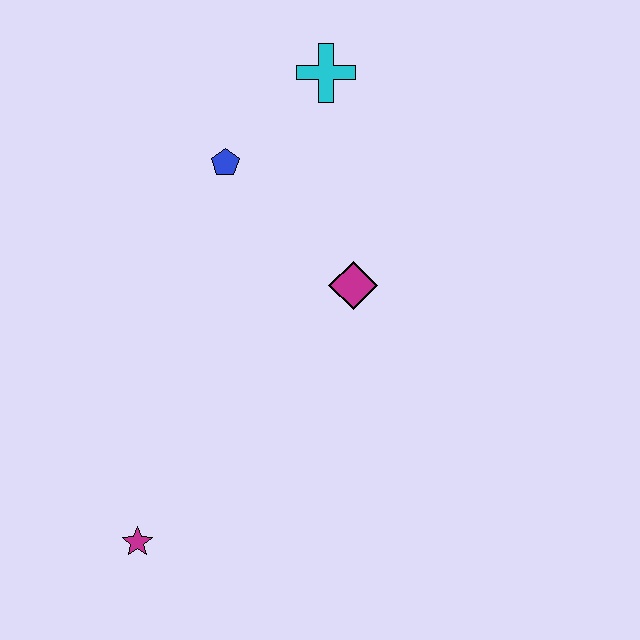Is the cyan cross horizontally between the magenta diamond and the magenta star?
Yes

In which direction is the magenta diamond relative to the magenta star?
The magenta diamond is above the magenta star.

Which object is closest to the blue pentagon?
The cyan cross is closest to the blue pentagon.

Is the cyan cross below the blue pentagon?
No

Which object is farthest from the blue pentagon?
The magenta star is farthest from the blue pentagon.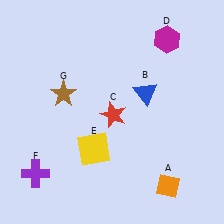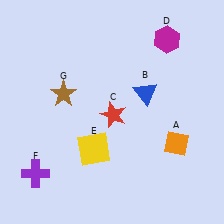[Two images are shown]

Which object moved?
The orange diamond (A) moved up.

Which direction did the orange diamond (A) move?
The orange diamond (A) moved up.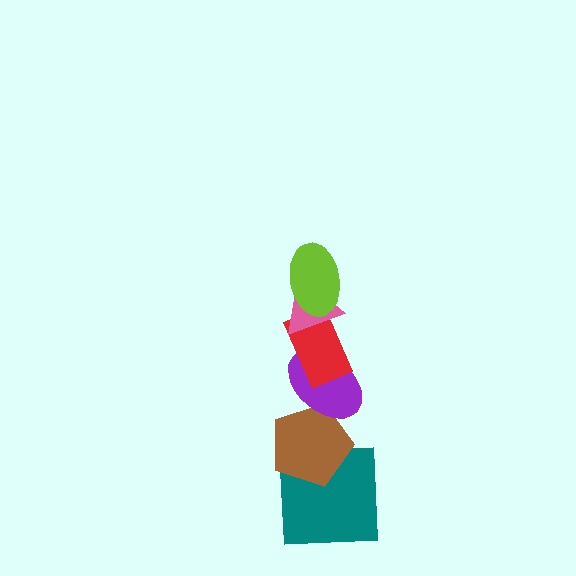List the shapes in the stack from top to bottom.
From top to bottom: the lime ellipse, the pink triangle, the red rectangle, the purple ellipse, the brown pentagon, the teal square.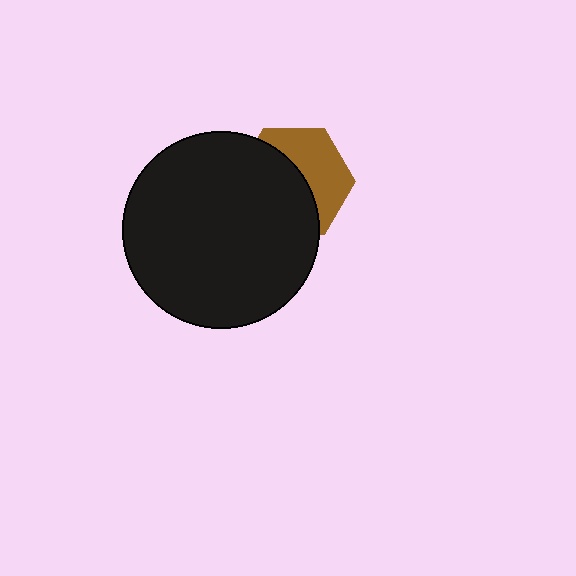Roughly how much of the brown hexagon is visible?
A small part of it is visible (roughly 44%).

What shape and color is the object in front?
The object in front is a black circle.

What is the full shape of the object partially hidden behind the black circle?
The partially hidden object is a brown hexagon.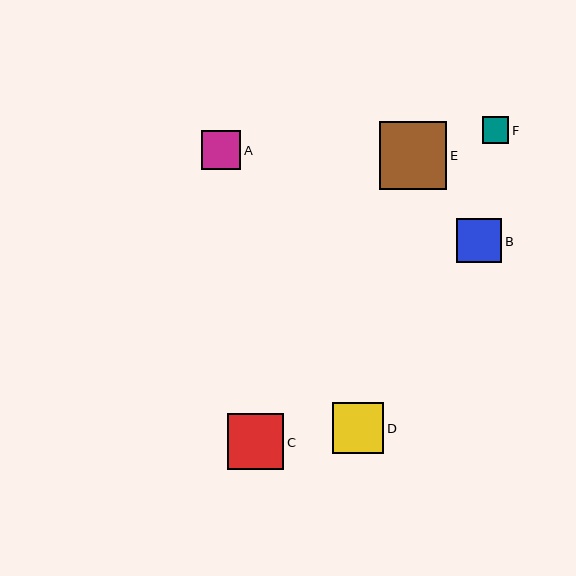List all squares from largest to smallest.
From largest to smallest: E, C, D, B, A, F.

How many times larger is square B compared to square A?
Square B is approximately 1.1 times the size of square A.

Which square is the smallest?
Square F is the smallest with a size of approximately 26 pixels.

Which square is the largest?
Square E is the largest with a size of approximately 68 pixels.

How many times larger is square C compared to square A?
Square C is approximately 1.4 times the size of square A.